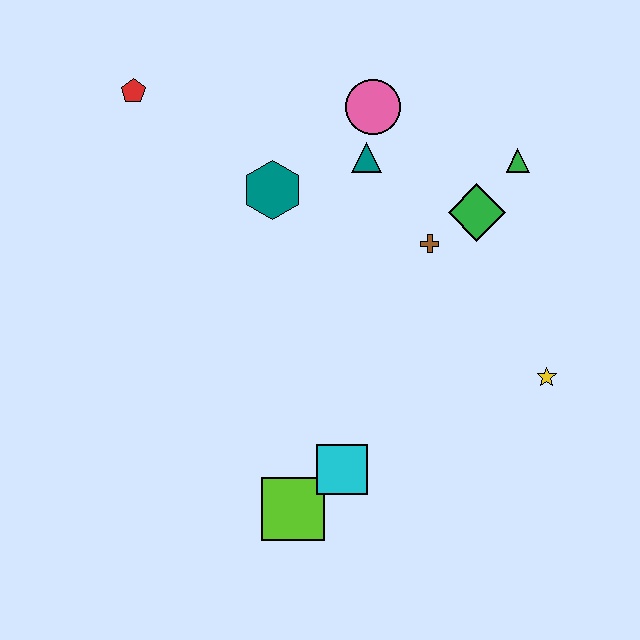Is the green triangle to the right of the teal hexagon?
Yes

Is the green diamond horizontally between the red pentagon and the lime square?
No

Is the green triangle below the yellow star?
No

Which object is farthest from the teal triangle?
The lime square is farthest from the teal triangle.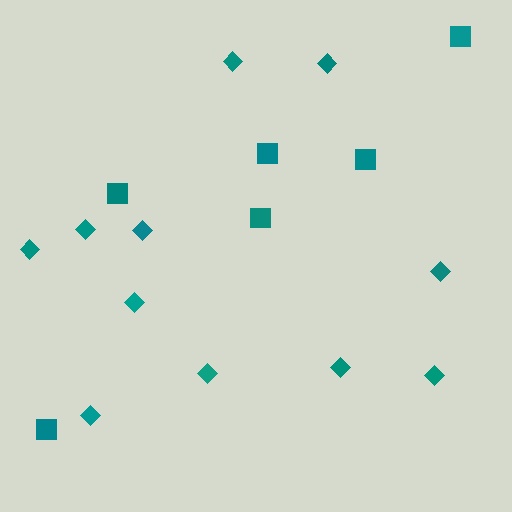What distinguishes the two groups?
There are 2 groups: one group of diamonds (11) and one group of squares (6).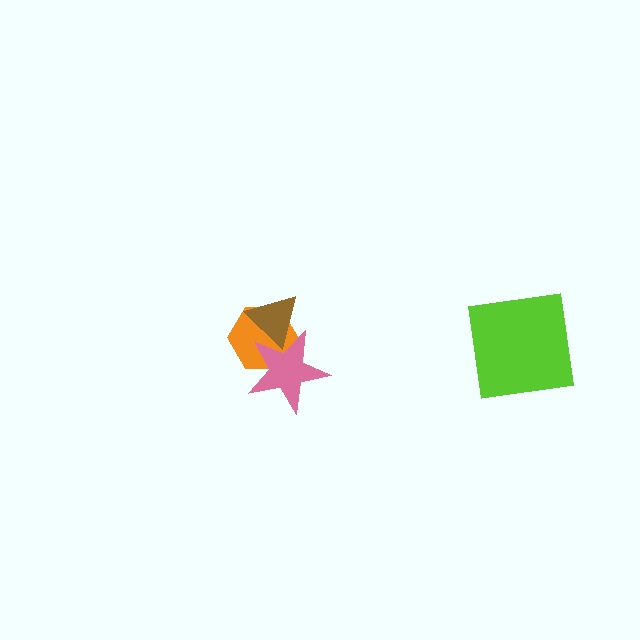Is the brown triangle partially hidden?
Yes, it is partially covered by another shape.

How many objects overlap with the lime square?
0 objects overlap with the lime square.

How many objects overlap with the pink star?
2 objects overlap with the pink star.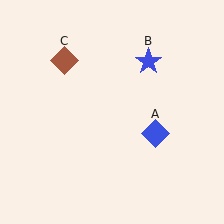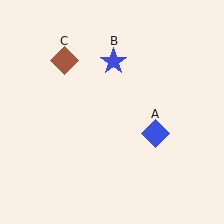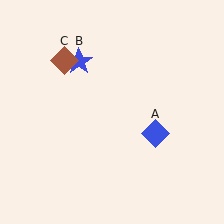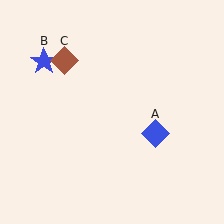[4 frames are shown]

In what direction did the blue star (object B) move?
The blue star (object B) moved left.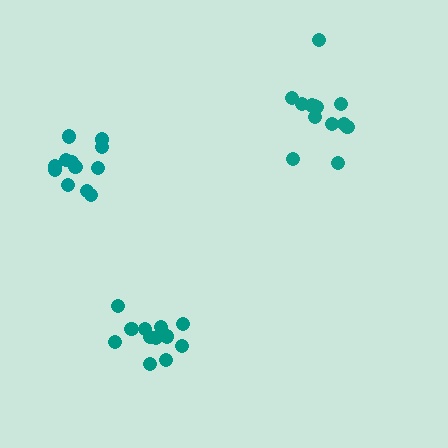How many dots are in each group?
Group 1: 13 dots, Group 2: 12 dots, Group 3: 12 dots (37 total).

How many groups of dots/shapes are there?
There are 3 groups.